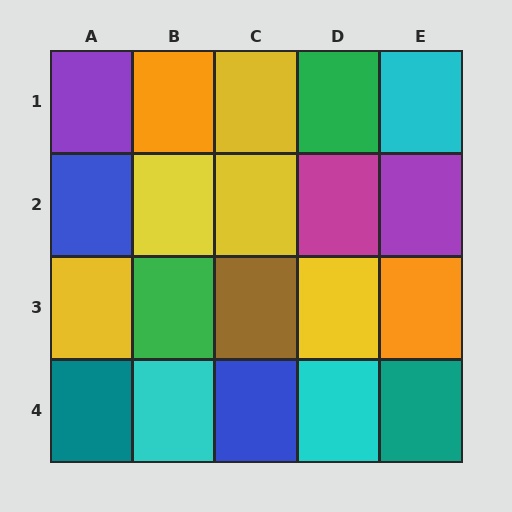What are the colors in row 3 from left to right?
Yellow, green, brown, yellow, orange.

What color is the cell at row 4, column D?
Cyan.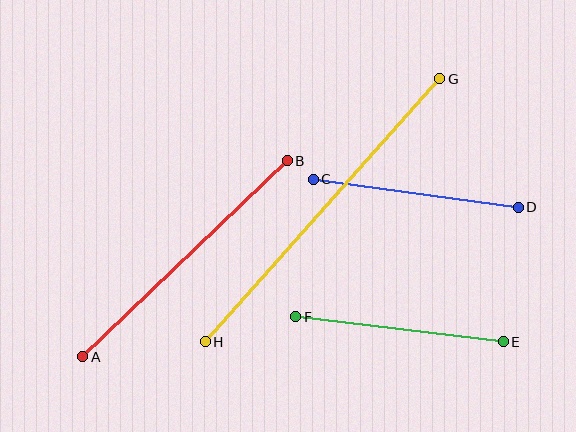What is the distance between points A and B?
The distance is approximately 283 pixels.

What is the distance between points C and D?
The distance is approximately 207 pixels.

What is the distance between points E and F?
The distance is approximately 209 pixels.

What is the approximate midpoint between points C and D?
The midpoint is at approximately (416, 193) pixels.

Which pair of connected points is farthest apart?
Points G and H are farthest apart.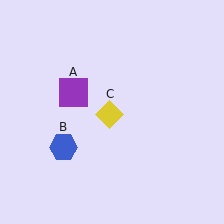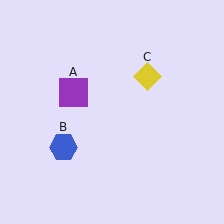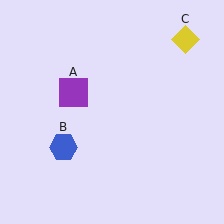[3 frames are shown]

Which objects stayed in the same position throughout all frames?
Purple square (object A) and blue hexagon (object B) remained stationary.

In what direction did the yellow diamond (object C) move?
The yellow diamond (object C) moved up and to the right.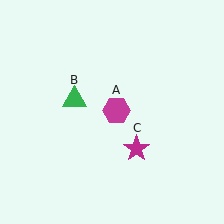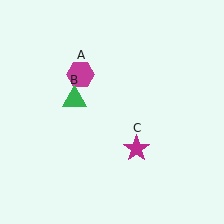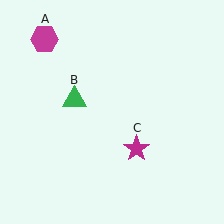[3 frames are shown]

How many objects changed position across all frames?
1 object changed position: magenta hexagon (object A).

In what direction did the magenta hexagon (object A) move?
The magenta hexagon (object A) moved up and to the left.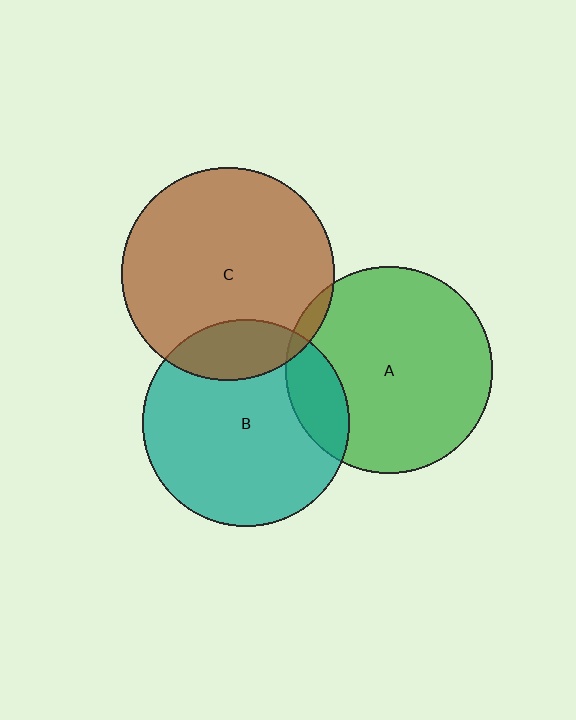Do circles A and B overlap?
Yes.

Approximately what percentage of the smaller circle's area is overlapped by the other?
Approximately 15%.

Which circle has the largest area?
Circle C (brown).